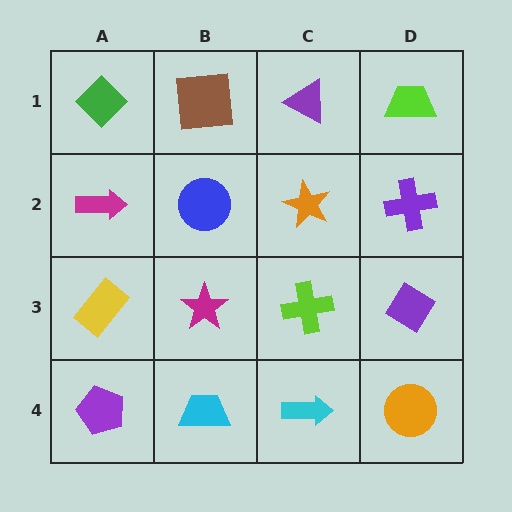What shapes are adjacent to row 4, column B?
A magenta star (row 3, column B), a purple pentagon (row 4, column A), a cyan arrow (row 4, column C).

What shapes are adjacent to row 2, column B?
A brown square (row 1, column B), a magenta star (row 3, column B), a magenta arrow (row 2, column A), an orange star (row 2, column C).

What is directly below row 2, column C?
A lime cross.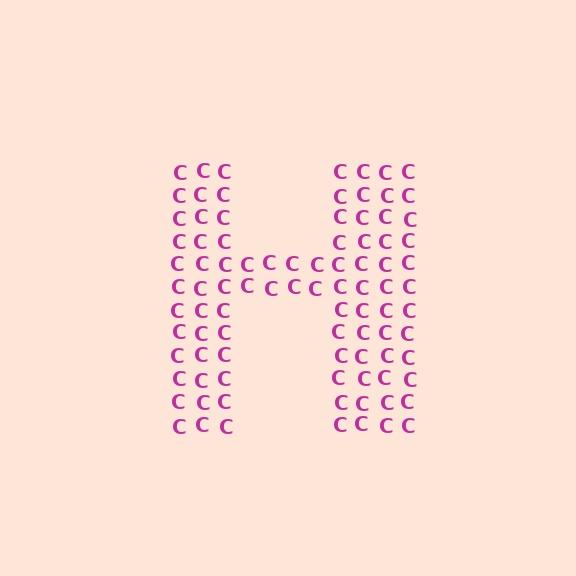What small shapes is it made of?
It is made of small letter C's.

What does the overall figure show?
The overall figure shows the letter H.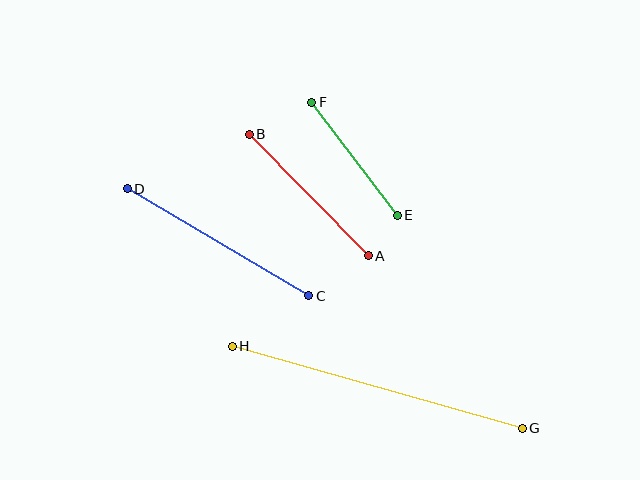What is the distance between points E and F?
The distance is approximately 142 pixels.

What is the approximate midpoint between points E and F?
The midpoint is at approximately (354, 159) pixels.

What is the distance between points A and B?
The distance is approximately 170 pixels.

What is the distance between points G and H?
The distance is approximately 301 pixels.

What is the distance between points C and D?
The distance is approximately 210 pixels.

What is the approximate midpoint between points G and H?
The midpoint is at approximately (377, 387) pixels.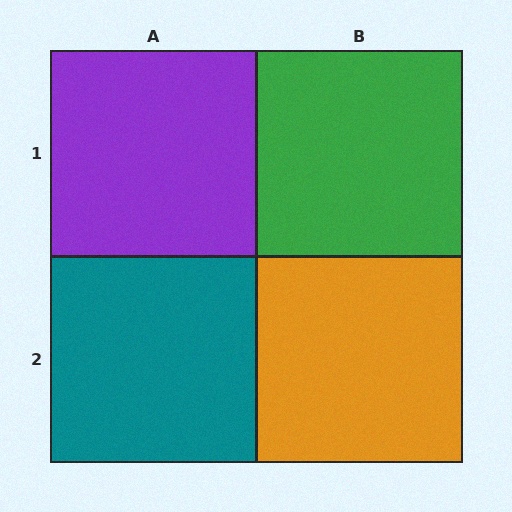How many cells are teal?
1 cell is teal.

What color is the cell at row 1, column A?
Purple.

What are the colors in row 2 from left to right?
Teal, orange.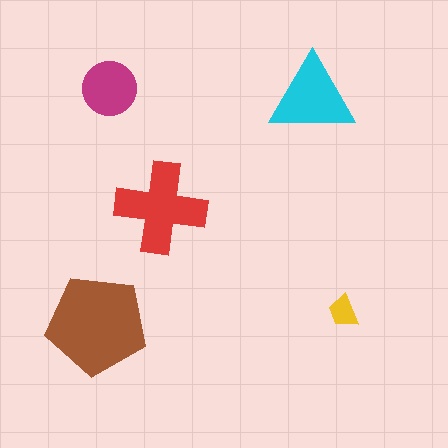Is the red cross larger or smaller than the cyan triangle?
Larger.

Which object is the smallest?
The yellow trapezoid.